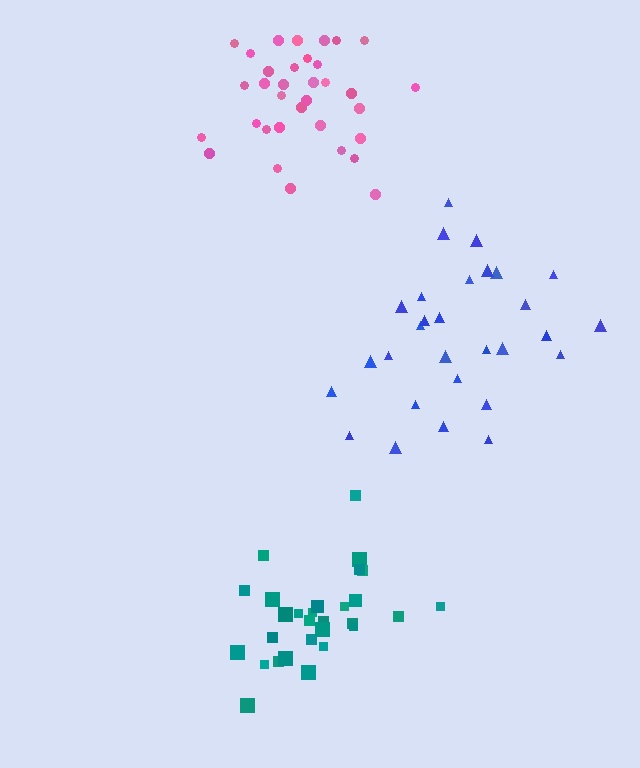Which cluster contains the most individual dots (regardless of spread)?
Pink (34).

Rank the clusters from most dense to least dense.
teal, pink, blue.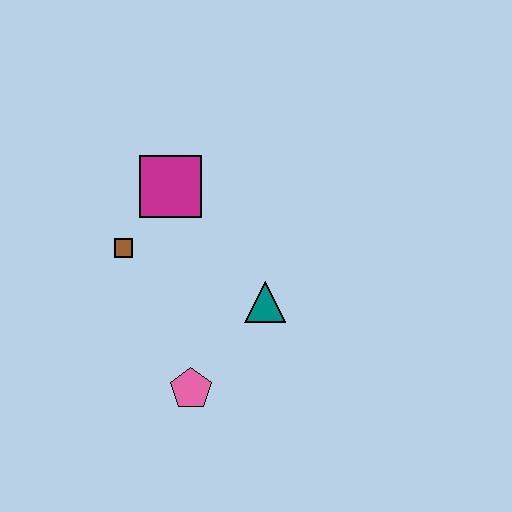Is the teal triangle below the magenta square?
Yes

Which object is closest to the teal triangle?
The pink pentagon is closest to the teal triangle.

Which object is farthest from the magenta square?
The pink pentagon is farthest from the magenta square.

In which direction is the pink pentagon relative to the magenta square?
The pink pentagon is below the magenta square.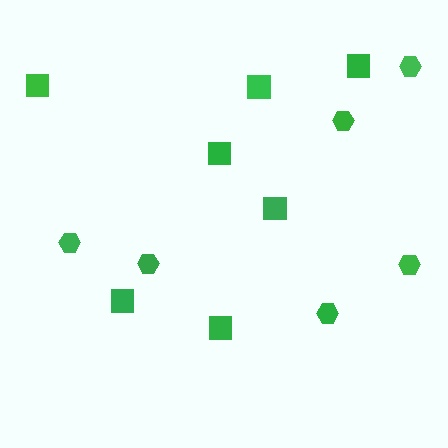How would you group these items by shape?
There are 2 groups: one group of squares (7) and one group of hexagons (6).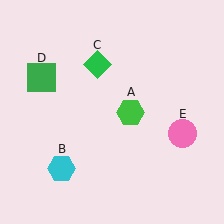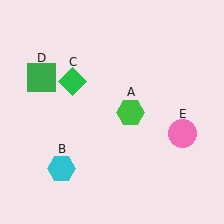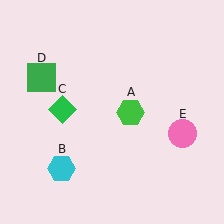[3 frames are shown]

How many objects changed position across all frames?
1 object changed position: green diamond (object C).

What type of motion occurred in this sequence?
The green diamond (object C) rotated counterclockwise around the center of the scene.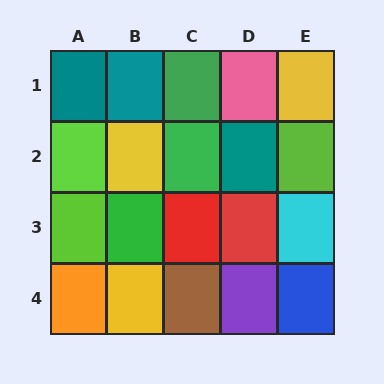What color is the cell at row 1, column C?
Green.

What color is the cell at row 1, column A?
Teal.